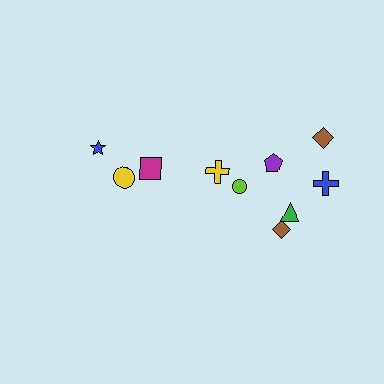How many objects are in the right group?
There are 7 objects.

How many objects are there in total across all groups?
There are 10 objects.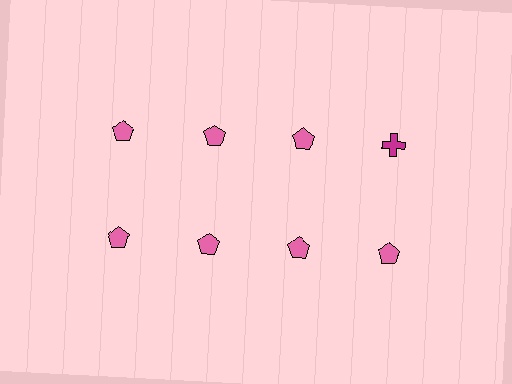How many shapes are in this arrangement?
There are 8 shapes arranged in a grid pattern.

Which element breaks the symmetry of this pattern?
The magenta cross in the top row, second from right column breaks the symmetry. All other shapes are pink pentagons.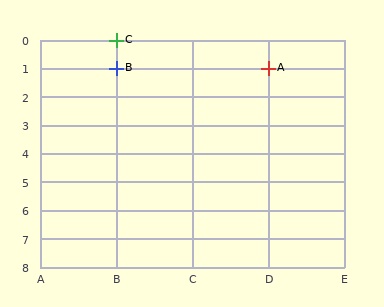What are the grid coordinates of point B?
Point B is at grid coordinates (B, 1).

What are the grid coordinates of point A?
Point A is at grid coordinates (D, 1).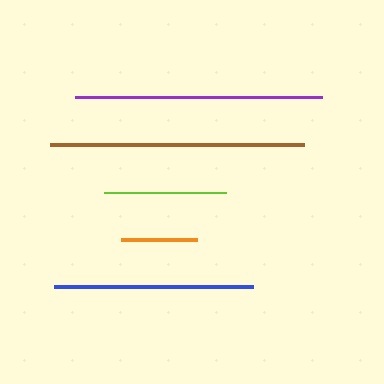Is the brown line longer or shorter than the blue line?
The brown line is longer than the blue line.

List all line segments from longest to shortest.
From longest to shortest: brown, purple, blue, lime, orange.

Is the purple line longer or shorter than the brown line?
The brown line is longer than the purple line.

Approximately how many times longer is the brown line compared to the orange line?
The brown line is approximately 3.3 times the length of the orange line.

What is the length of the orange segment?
The orange segment is approximately 76 pixels long.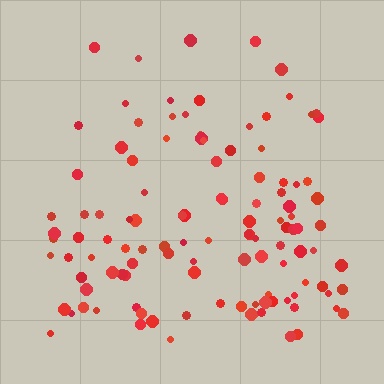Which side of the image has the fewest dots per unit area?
The top.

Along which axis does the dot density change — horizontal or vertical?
Vertical.